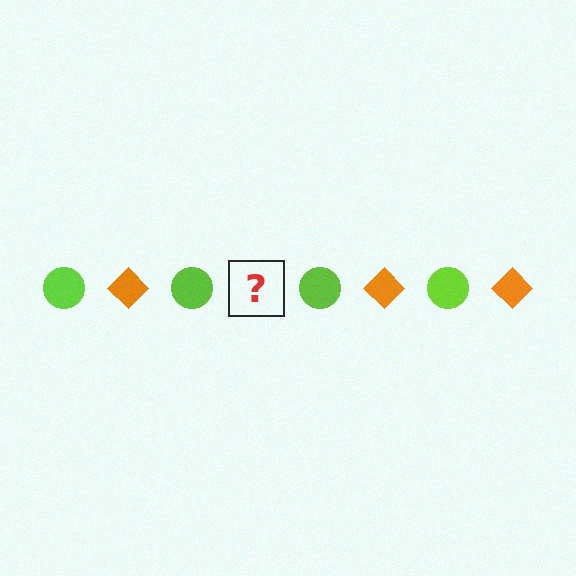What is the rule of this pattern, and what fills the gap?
The rule is that the pattern alternates between lime circle and orange diamond. The gap should be filled with an orange diamond.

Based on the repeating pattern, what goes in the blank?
The blank should be an orange diamond.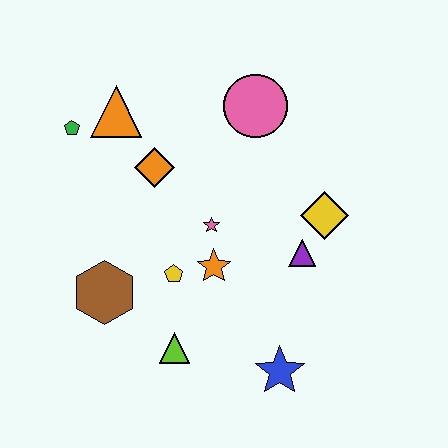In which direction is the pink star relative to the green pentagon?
The pink star is to the right of the green pentagon.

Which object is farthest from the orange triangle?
The blue star is farthest from the orange triangle.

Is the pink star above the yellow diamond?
No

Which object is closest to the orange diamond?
The orange triangle is closest to the orange diamond.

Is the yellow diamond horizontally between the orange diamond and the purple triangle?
No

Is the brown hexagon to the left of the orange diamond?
Yes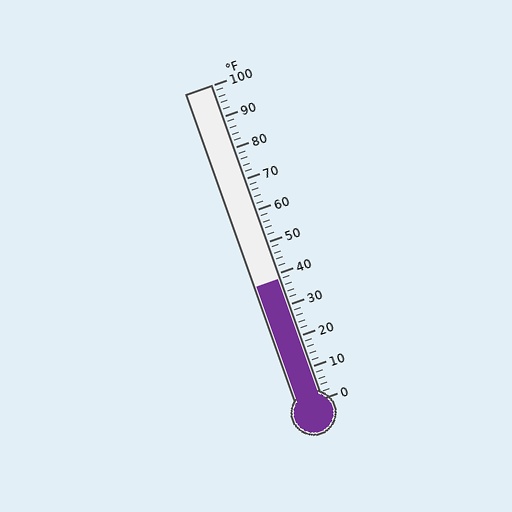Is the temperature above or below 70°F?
The temperature is below 70°F.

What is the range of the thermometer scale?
The thermometer scale ranges from 0°F to 100°F.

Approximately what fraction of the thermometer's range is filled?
The thermometer is filled to approximately 40% of its range.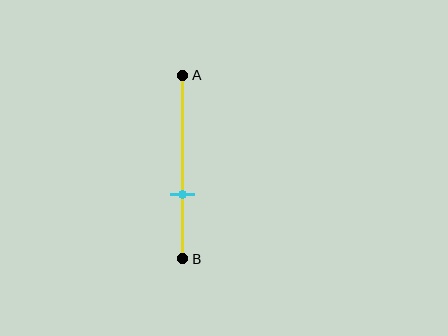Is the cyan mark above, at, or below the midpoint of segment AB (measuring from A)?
The cyan mark is below the midpoint of segment AB.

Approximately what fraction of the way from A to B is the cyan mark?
The cyan mark is approximately 65% of the way from A to B.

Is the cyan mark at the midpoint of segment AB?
No, the mark is at about 65% from A, not at the 50% midpoint.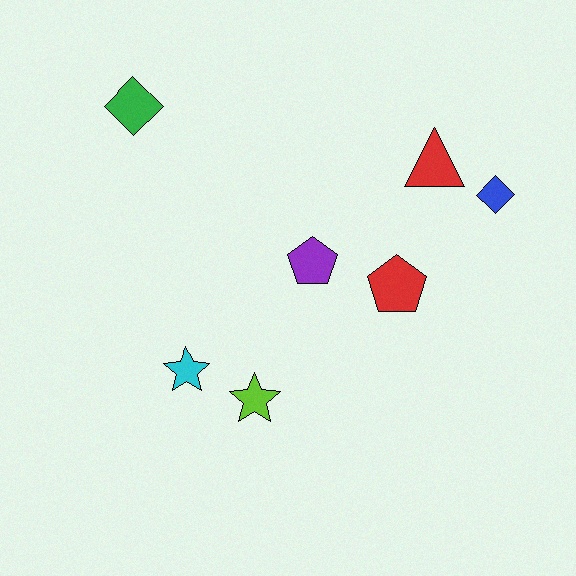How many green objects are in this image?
There is 1 green object.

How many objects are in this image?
There are 7 objects.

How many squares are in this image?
There are no squares.